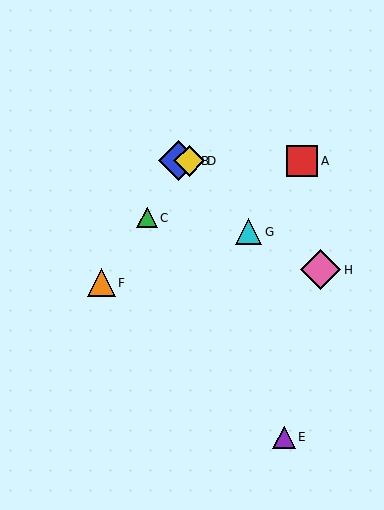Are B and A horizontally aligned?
Yes, both are at y≈161.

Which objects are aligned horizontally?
Objects A, B, D are aligned horizontally.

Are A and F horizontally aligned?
No, A is at y≈161 and F is at y≈283.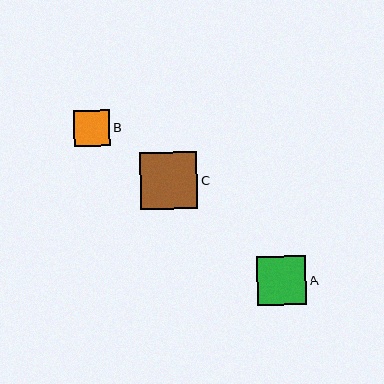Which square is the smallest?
Square B is the smallest with a size of approximately 36 pixels.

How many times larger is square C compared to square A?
Square C is approximately 1.2 times the size of square A.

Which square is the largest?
Square C is the largest with a size of approximately 57 pixels.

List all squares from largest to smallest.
From largest to smallest: C, A, B.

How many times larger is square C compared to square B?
Square C is approximately 1.6 times the size of square B.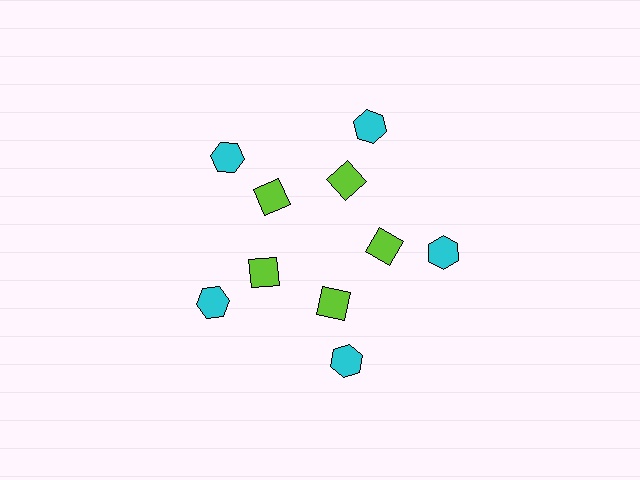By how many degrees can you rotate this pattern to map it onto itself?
The pattern maps onto itself every 72 degrees of rotation.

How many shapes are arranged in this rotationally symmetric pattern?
There are 10 shapes, arranged in 5 groups of 2.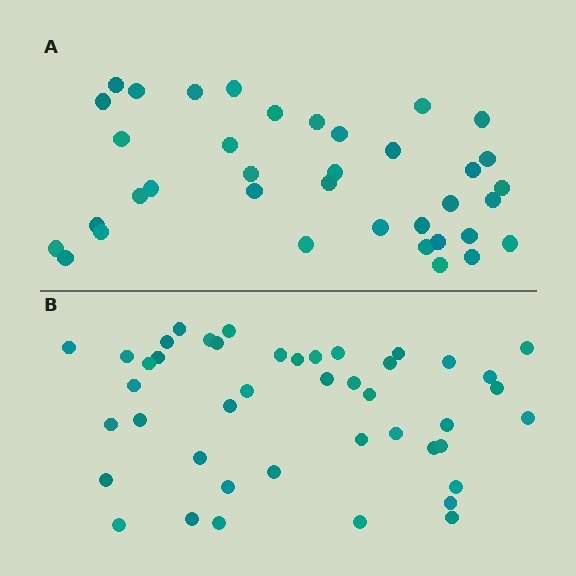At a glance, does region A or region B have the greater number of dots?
Region B (the bottom region) has more dots.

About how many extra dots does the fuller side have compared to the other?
Region B has roughly 8 or so more dots than region A.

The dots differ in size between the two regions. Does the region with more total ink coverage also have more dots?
No. Region A has more total ink coverage because its dots are larger, but region B actually contains more individual dots. Total area can be misleading — the number of items is what matters here.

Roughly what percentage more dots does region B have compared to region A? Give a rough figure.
About 20% more.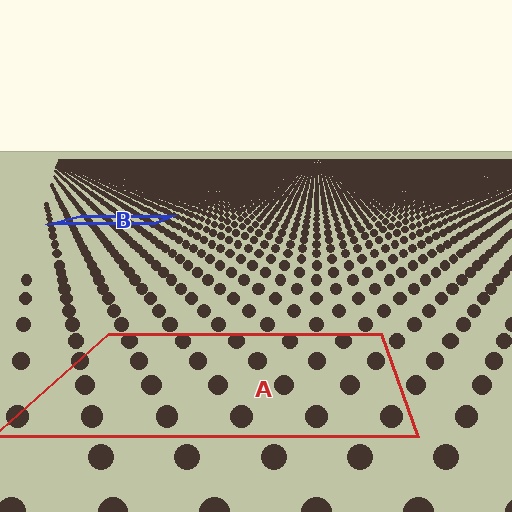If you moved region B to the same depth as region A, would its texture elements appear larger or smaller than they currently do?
They would appear larger. At a closer depth, the same texture elements are projected at a bigger on-screen size.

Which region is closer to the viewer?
Region A is closer. The texture elements there are larger and more spread out.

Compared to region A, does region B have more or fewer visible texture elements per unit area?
Region B has more texture elements per unit area — they are packed more densely because it is farther away.